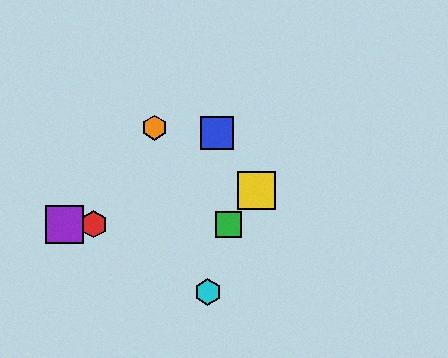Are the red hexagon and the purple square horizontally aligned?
Yes, both are at y≈224.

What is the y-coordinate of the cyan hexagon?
The cyan hexagon is at y≈292.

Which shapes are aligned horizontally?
The red hexagon, the green square, the purple square are aligned horizontally.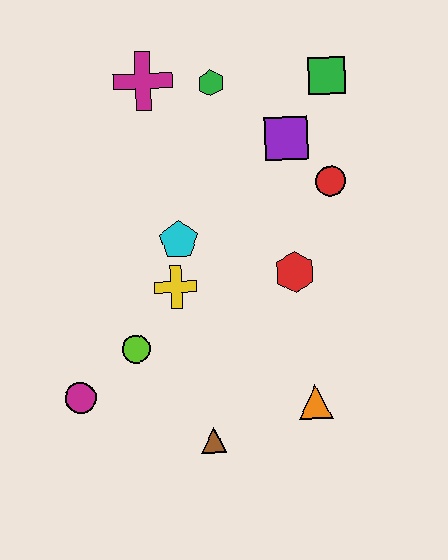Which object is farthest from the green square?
The magenta circle is farthest from the green square.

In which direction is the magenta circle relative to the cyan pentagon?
The magenta circle is below the cyan pentagon.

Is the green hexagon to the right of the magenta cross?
Yes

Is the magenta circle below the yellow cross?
Yes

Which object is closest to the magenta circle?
The lime circle is closest to the magenta circle.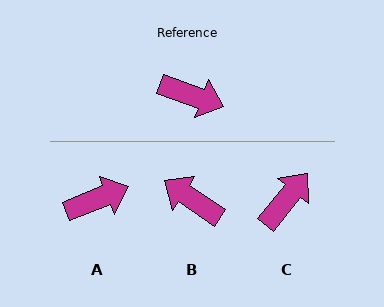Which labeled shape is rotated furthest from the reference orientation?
B, about 166 degrees away.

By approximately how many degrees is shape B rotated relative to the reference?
Approximately 166 degrees counter-clockwise.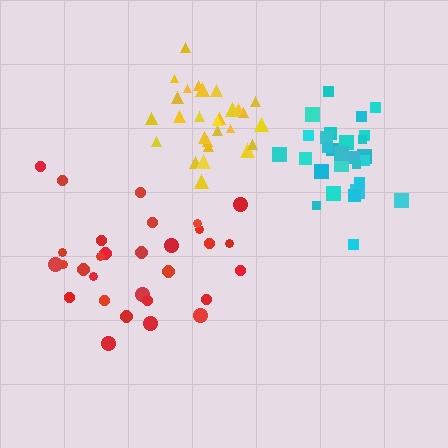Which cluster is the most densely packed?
Yellow.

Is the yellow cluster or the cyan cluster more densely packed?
Yellow.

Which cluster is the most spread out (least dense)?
Red.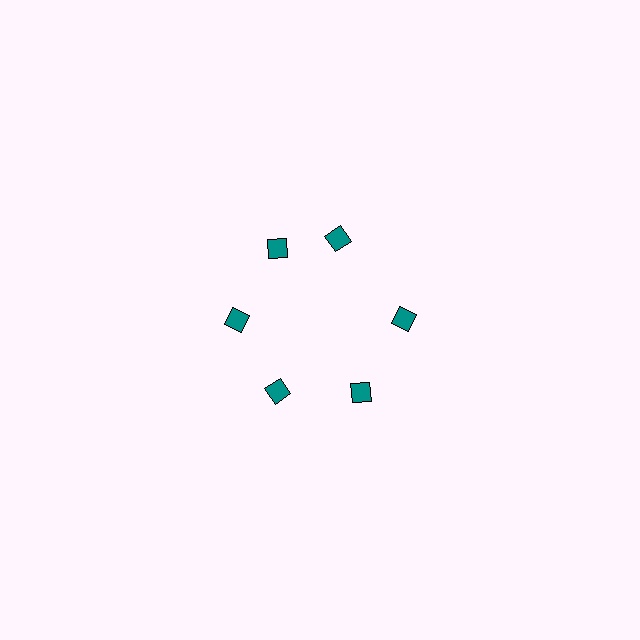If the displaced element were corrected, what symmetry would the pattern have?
It would have 6-fold rotational symmetry — the pattern would map onto itself every 60 degrees.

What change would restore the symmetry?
The symmetry would be restored by rotating it back into even spacing with its neighbors so that all 6 diamonds sit at equal angles and equal distance from the center.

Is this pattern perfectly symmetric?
No. The 6 teal diamonds are arranged in a ring, but one element near the 1 o'clock position is rotated out of alignment along the ring, breaking the 6-fold rotational symmetry.